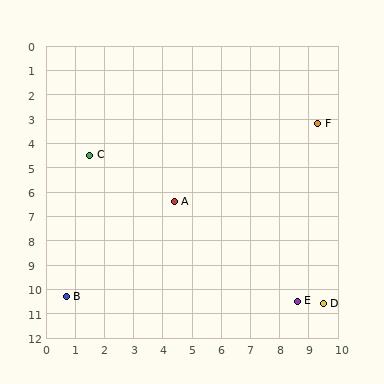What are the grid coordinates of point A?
Point A is at approximately (4.4, 6.4).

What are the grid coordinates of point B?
Point B is at approximately (0.7, 10.3).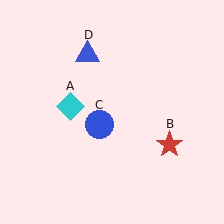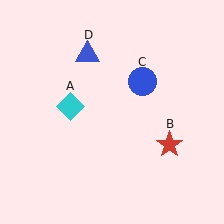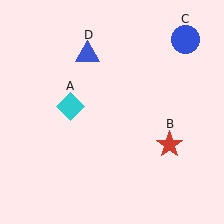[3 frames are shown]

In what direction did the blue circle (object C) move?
The blue circle (object C) moved up and to the right.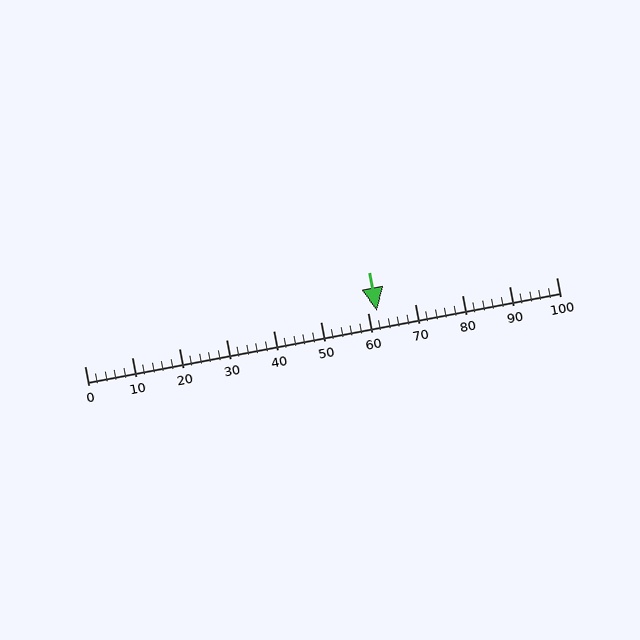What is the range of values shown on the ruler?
The ruler shows values from 0 to 100.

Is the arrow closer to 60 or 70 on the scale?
The arrow is closer to 60.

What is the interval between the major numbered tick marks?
The major tick marks are spaced 10 units apart.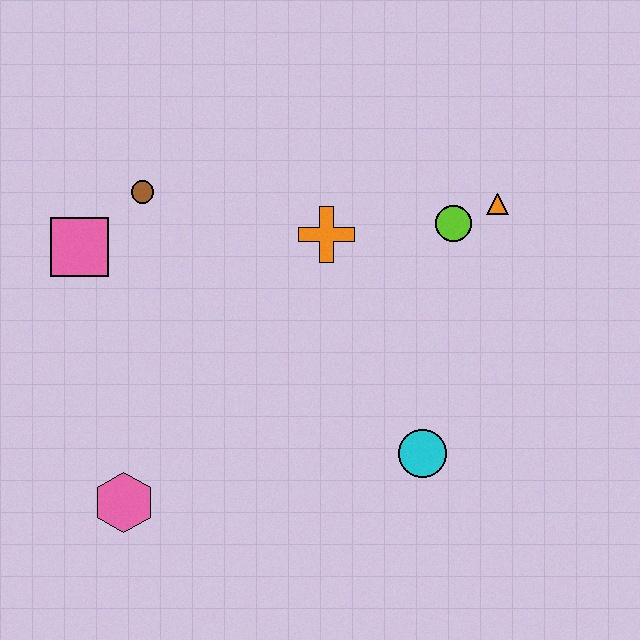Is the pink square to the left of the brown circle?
Yes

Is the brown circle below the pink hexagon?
No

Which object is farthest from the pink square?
The orange triangle is farthest from the pink square.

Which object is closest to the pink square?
The brown circle is closest to the pink square.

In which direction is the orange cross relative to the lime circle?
The orange cross is to the left of the lime circle.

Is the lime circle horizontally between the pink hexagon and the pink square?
No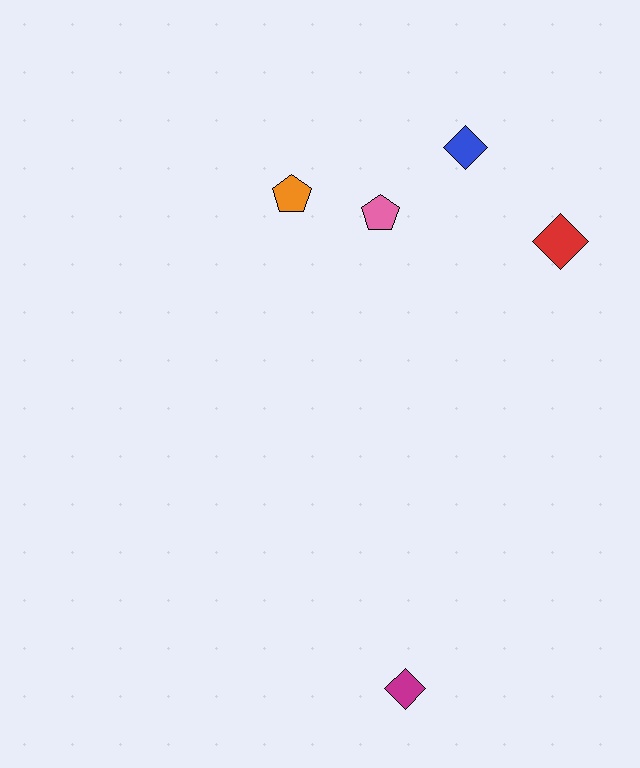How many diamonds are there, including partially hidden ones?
There are 3 diamonds.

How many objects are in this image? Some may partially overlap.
There are 5 objects.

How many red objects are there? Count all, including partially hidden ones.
There is 1 red object.